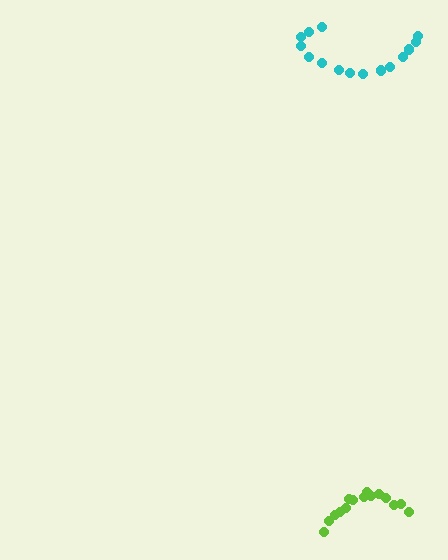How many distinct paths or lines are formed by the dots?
There are 2 distinct paths.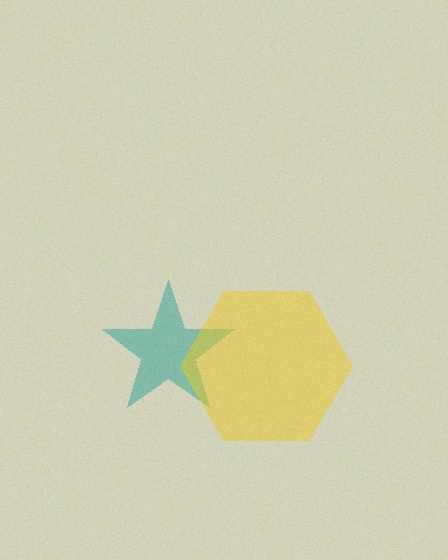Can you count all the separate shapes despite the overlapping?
Yes, there are 2 separate shapes.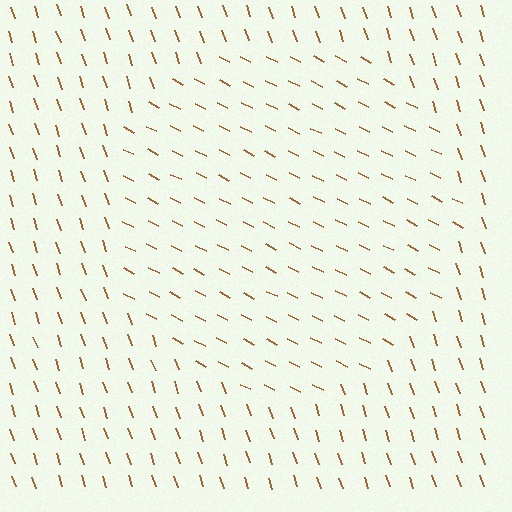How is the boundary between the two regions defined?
The boundary is defined purely by a change in line orientation (approximately 45 degrees difference). All lines are the same color and thickness.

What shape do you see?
I see a circle.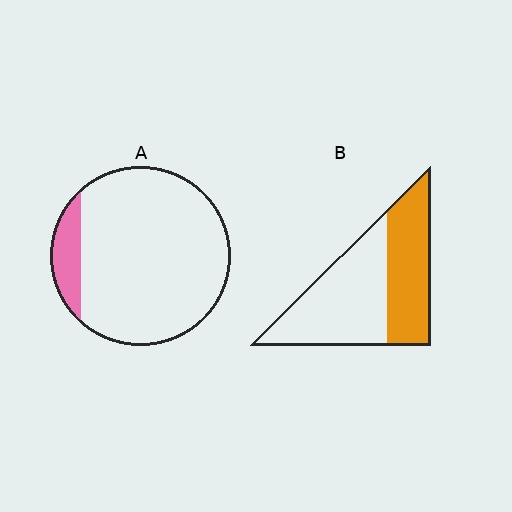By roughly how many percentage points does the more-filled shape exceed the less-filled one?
By roughly 30 percentage points (B over A).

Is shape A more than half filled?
No.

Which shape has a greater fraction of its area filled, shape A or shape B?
Shape B.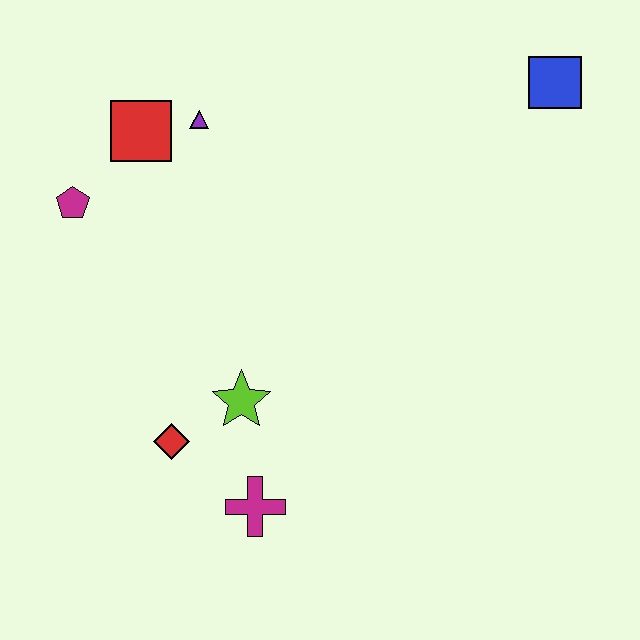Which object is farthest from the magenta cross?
The blue square is farthest from the magenta cross.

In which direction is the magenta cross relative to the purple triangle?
The magenta cross is below the purple triangle.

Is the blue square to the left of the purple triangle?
No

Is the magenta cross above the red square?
No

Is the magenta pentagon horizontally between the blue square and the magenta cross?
No